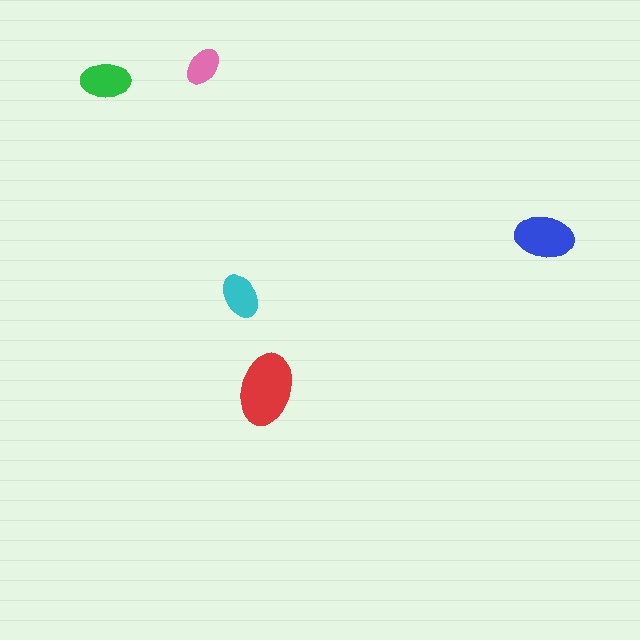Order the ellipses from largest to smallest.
the red one, the blue one, the green one, the cyan one, the pink one.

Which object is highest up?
The pink ellipse is topmost.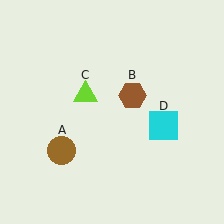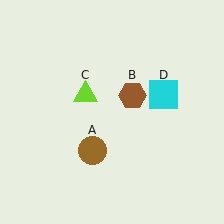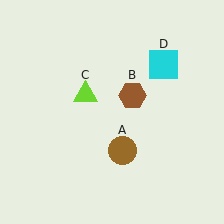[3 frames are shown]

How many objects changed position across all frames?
2 objects changed position: brown circle (object A), cyan square (object D).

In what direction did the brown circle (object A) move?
The brown circle (object A) moved right.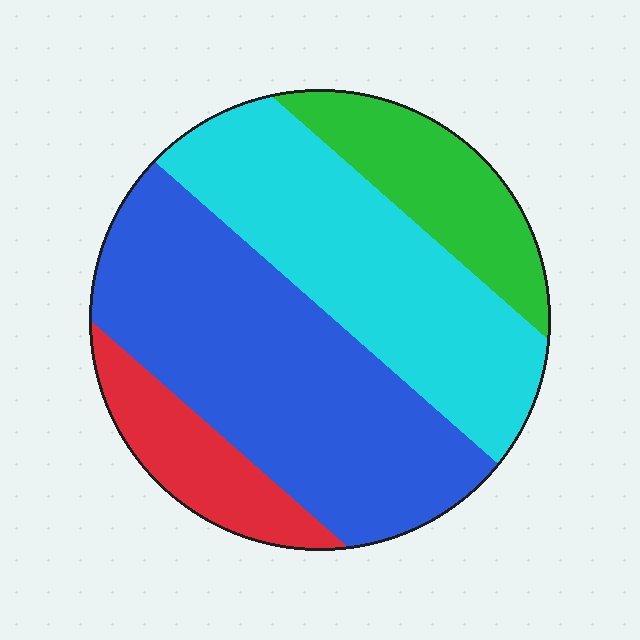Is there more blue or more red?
Blue.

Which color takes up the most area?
Blue, at roughly 40%.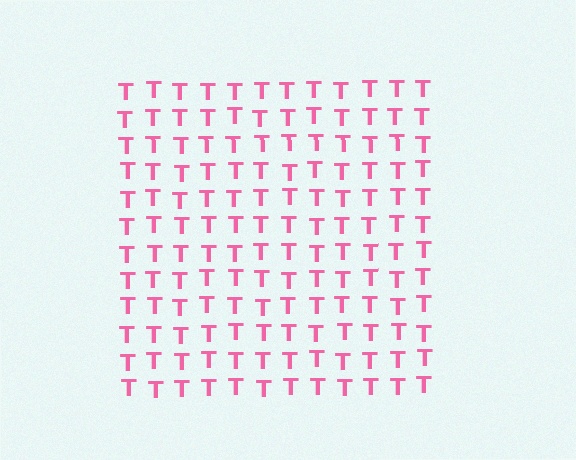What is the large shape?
The large shape is a square.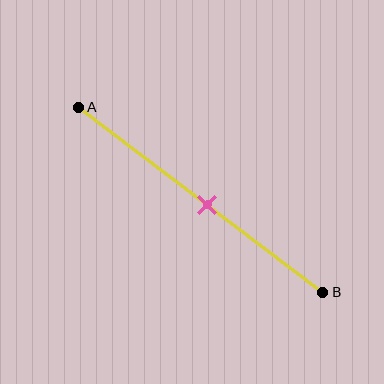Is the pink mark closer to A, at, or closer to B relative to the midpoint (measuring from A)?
The pink mark is approximately at the midpoint of segment AB.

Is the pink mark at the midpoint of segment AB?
Yes, the mark is approximately at the midpoint.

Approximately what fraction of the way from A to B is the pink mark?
The pink mark is approximately 55% of the way from A to B.